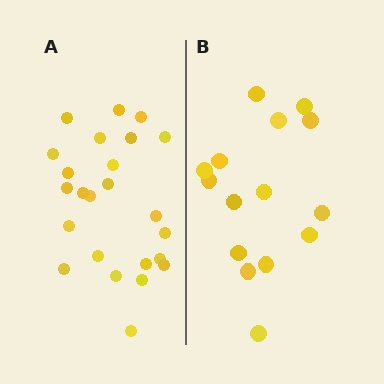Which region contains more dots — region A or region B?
Region A (the left region) has more dots.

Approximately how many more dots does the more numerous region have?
Region A has roughly 8 or so more dots than region B.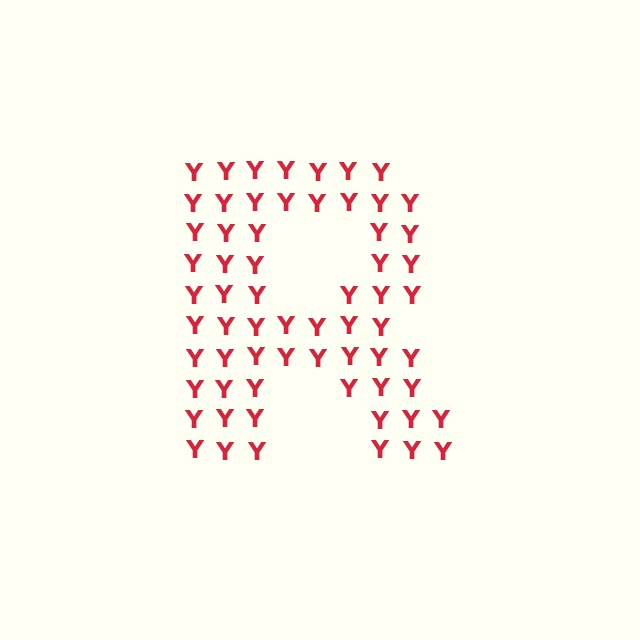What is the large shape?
The large shape is the letter R.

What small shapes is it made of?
It is made of small letter Y's.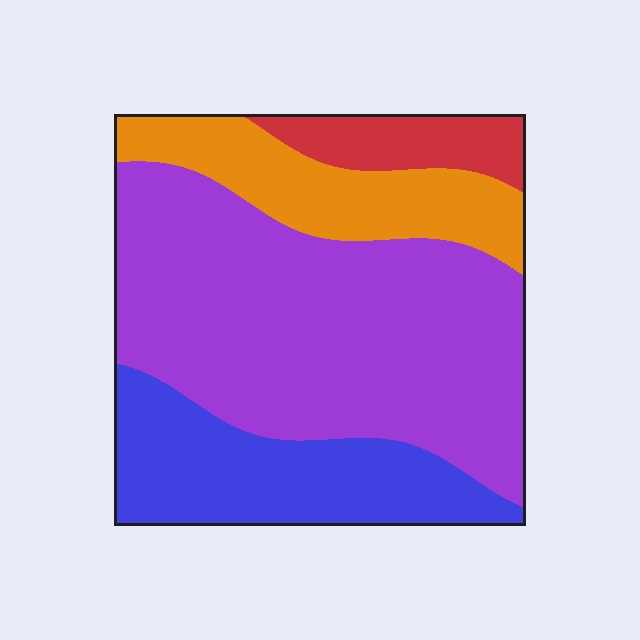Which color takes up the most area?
Purple, at roughly 55%.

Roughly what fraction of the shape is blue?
Blue covers 22% of the shape.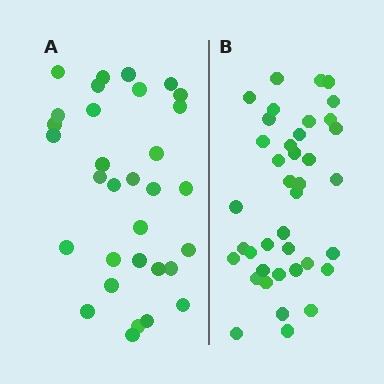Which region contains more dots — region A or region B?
Region B (the right region) has more dots.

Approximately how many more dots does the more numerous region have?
Region B has roughly 8 or so more dots than region A.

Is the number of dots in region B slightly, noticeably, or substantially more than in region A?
Region B has only slightly more — the two regions are fairly close. The ratio is roughly 1.2 to 1.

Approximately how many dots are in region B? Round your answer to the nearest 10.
About 40 dots. (The exact count is 39, which rounds to 40.)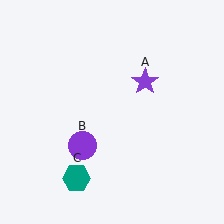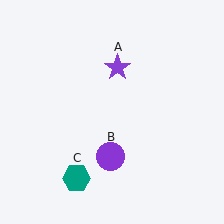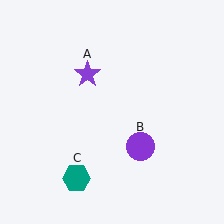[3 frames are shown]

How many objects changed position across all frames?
2 objects changed position: purple star (object A), purple circle (object B).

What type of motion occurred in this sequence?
The purple star (object A), purple circle (object B) rotated counterclockwise around the center of the scene.